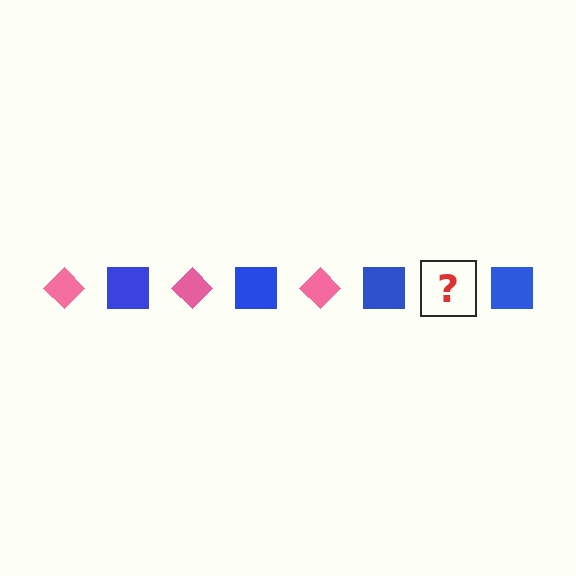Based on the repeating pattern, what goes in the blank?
The blank should be a pink diamond.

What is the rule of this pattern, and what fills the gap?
The rule is that the pattern alternates between pink diamond and blue square. The gap should be filled with a pink diamond.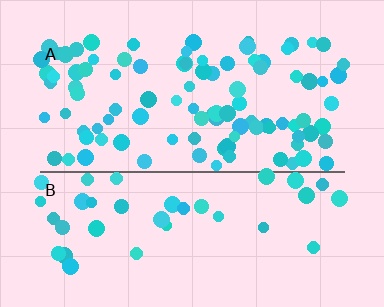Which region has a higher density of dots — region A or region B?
A (the top).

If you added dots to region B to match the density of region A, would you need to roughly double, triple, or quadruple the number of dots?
Approximately double.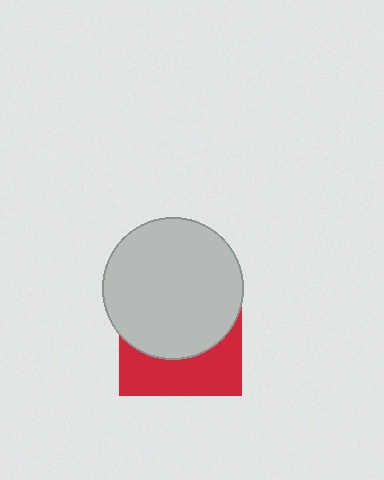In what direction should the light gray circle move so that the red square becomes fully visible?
The light gray circle should move up. That is the shortest direction to clear the overlap and leave the red square fully visible.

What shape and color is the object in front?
The object in front is a light gray circle.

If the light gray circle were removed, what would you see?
You would see the complete red square.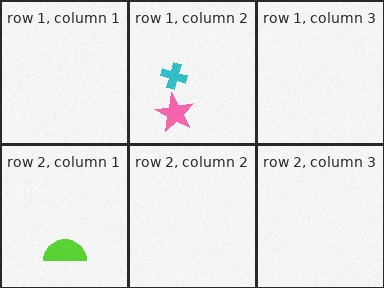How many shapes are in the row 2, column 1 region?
1.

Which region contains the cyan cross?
The row 1, column 2 region.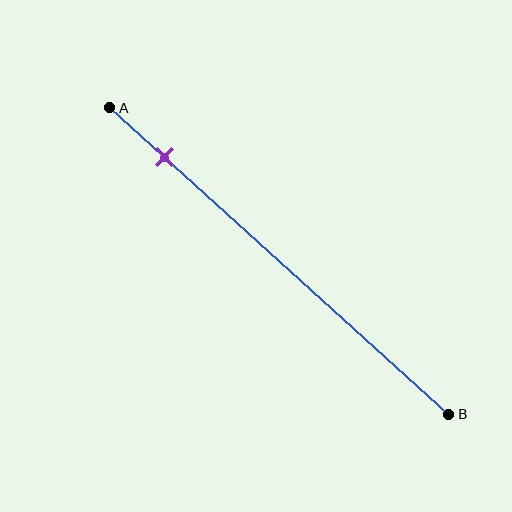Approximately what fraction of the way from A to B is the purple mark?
The purple mark is approximately 15% of the way from A to B.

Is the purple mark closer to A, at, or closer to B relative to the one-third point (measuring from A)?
The purple mark is closer to point A than the one-third point of segment AB.